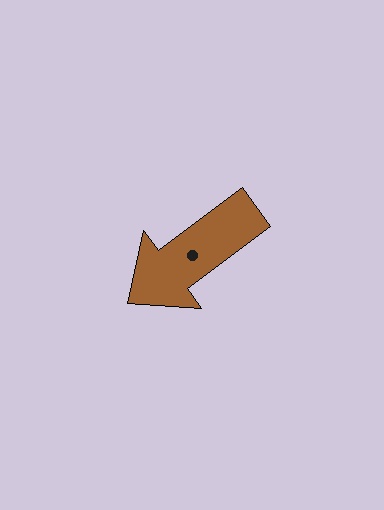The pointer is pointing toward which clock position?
Roughly 8 o'clock.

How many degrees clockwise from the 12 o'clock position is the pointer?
Approximately 233 degrees.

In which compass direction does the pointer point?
Southwest.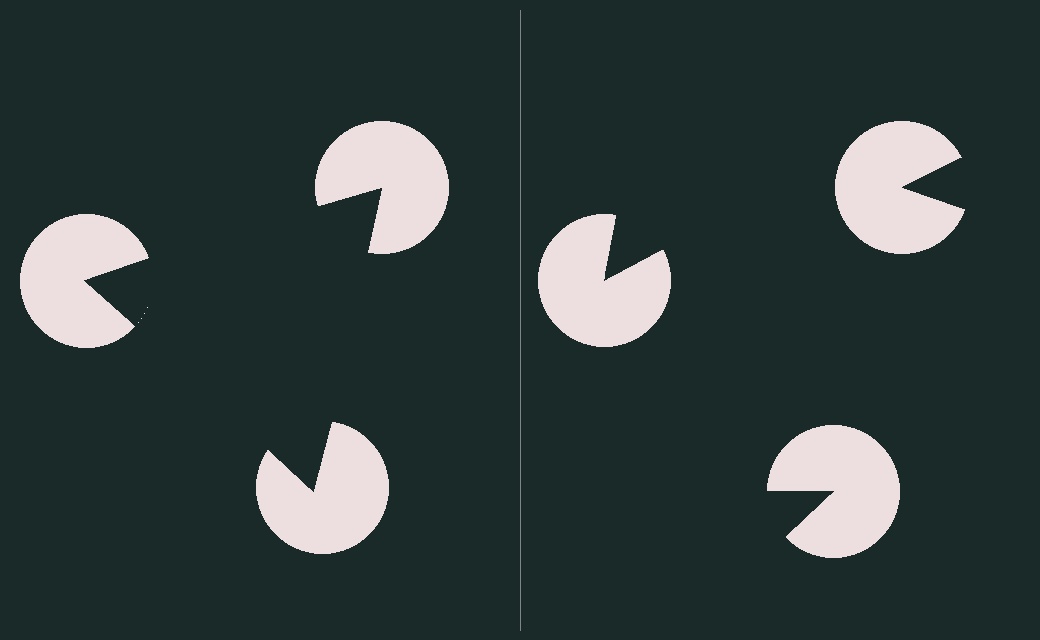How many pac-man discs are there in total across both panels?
6 — 3 on each side.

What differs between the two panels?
The pac-man discs are positioned identically on both sides; only the wedge orientations differ. On the left they align to a triangle; on the right they are misaligned.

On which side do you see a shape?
An illusory triangle appears on the left side. On the right side the wedge cuts are rotated, so no coherent shape forms.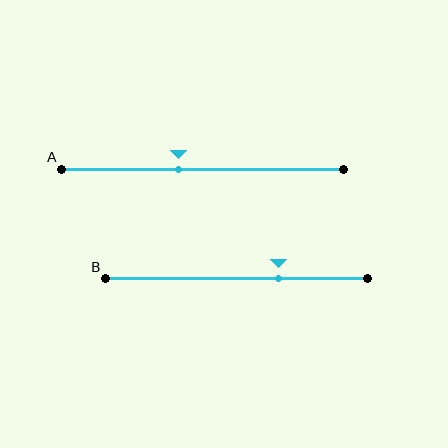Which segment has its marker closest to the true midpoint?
Segment A has its marker closest to the true midpoint.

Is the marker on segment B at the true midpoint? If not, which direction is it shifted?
No, the marker on segment B is shifted to the right by about 16% of the segment length.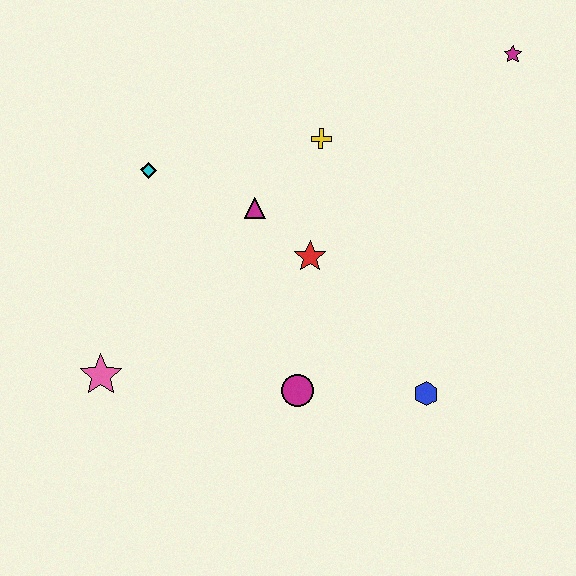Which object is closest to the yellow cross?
The magenta triangle is closest to the yellow cross.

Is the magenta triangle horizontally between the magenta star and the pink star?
Yes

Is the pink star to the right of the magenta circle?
No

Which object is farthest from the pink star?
The magenta star is farthest from the pink star.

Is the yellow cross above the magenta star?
No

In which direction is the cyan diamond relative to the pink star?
The cyan diamond is above the pink star.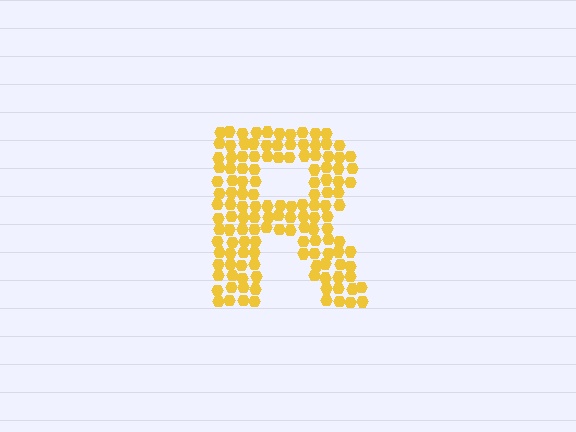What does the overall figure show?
The overall figure shows the letter R.